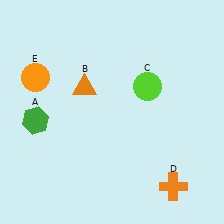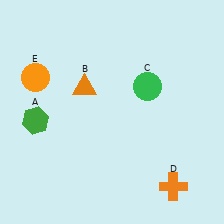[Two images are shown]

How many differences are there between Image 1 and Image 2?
There is 1 difference between the two images.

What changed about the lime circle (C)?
In Image 1, C is lime. In Image 2, it changed to green.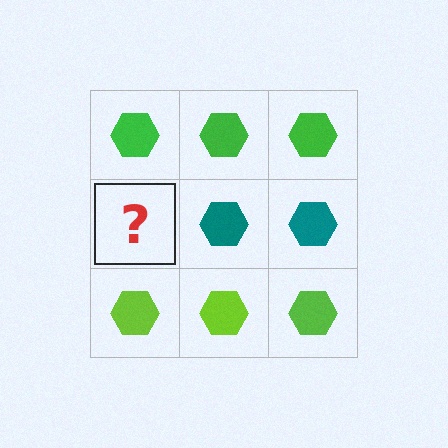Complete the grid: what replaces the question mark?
The question mark should be replaced with a teal hexagon.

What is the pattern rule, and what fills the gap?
The rule is that each row has a consistent color. The gap should be filled with a teal hexagon.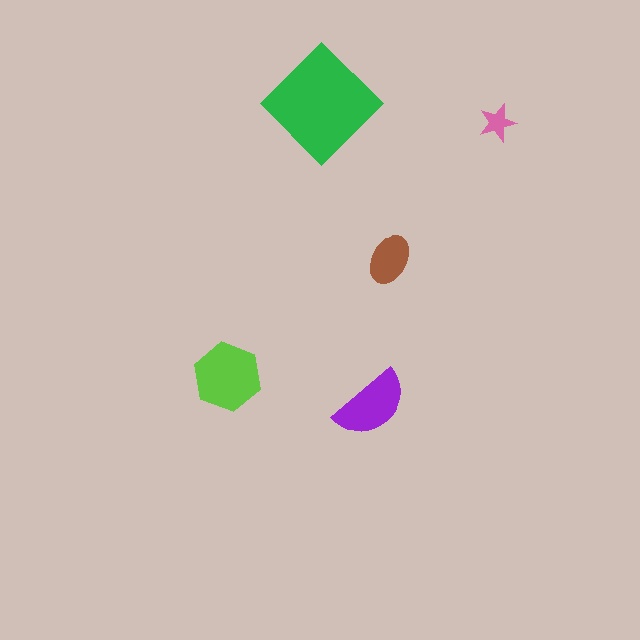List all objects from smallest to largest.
The pink star, the brown ellipse, the purple semicircle, the lime hexagon, the green diamond.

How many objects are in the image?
There are 5 objects in the image.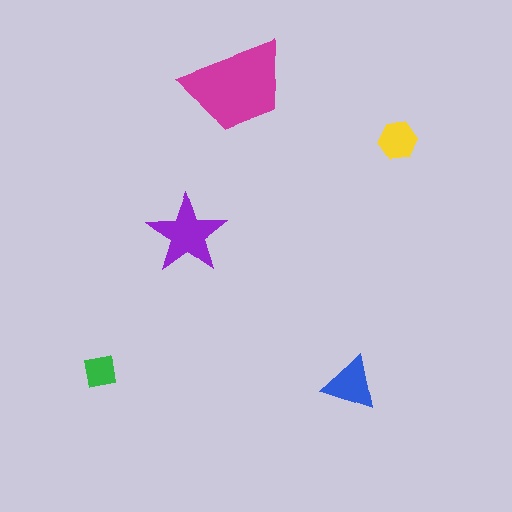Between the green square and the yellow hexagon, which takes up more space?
The yellow hexagon.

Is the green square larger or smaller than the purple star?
Smaller.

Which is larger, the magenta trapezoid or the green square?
The magenta trapezoid.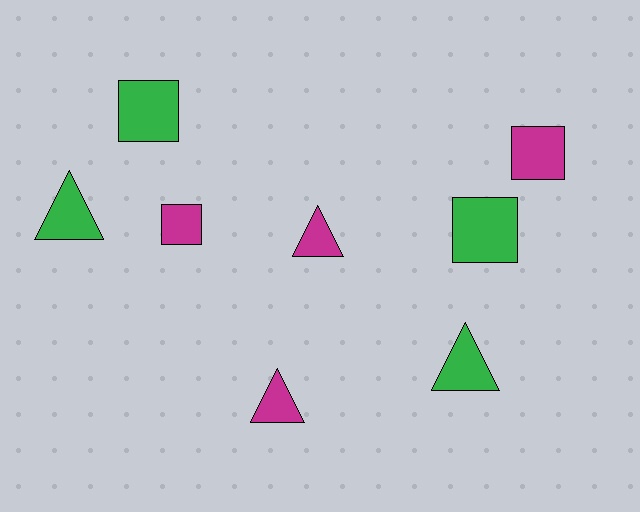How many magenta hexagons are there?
There are no magenta hexagons.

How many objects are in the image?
There are 8 objects.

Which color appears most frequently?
Magenta, with 4 objects.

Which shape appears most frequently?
Square, with 4 objects.